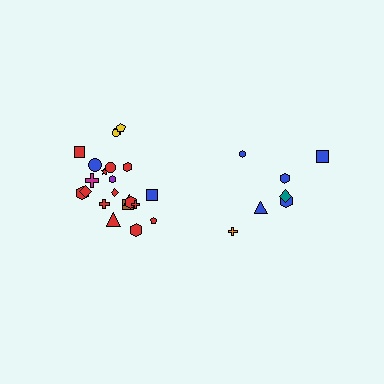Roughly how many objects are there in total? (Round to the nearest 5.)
Roughly 30 objects in total.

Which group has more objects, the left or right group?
The left group.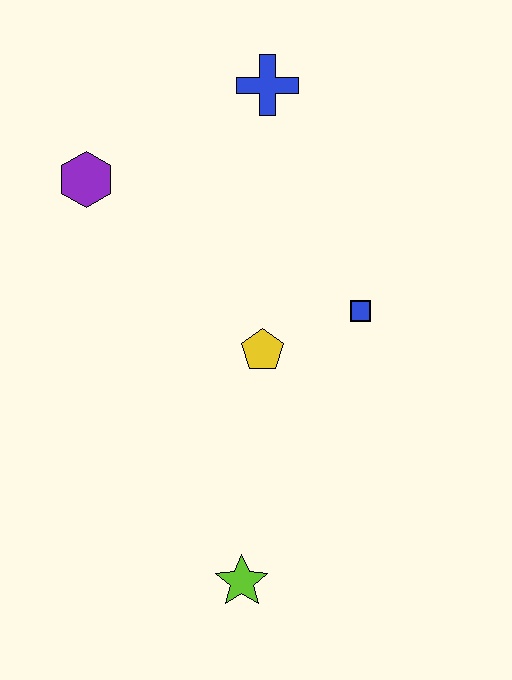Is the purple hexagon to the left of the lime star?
Yes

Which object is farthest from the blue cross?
The lime star is farthest from the blue cross.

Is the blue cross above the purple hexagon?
Yes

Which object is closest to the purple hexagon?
The blue cross is closest to the purple hexagon.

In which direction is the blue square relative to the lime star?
The blue square is above the lime star.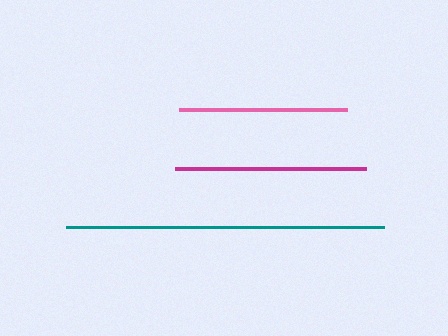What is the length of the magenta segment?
The magenta segment is approximately 191 pixels long.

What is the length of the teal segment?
The teal segment is approximately 318 pixels long.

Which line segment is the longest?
The teal line is the longest at approximately 318 pixels.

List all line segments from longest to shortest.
From longest to shortest: teal, magenta, pink.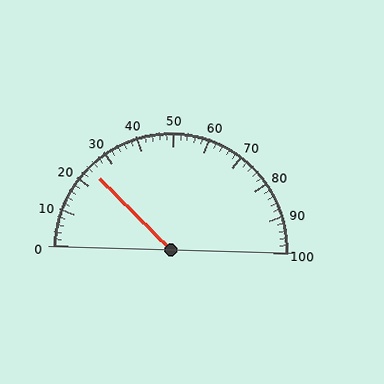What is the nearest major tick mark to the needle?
The nearest major tick mark is 20.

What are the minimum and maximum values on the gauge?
The gauge ranges from 0 to 100.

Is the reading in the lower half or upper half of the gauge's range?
The reading is in the lower half of the range (0 to 100).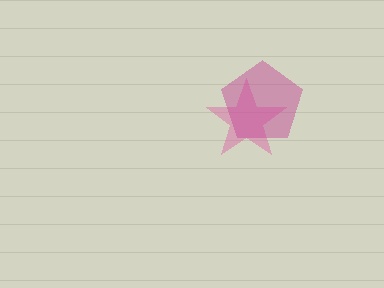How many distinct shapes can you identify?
There are 2 distinct shapes: a pink star, a magenta pentagon.